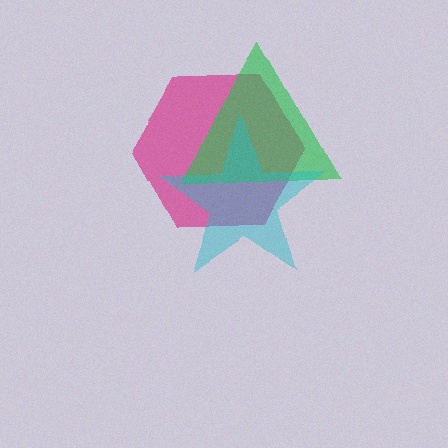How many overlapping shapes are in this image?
There are 3 overlapping shapes in the image.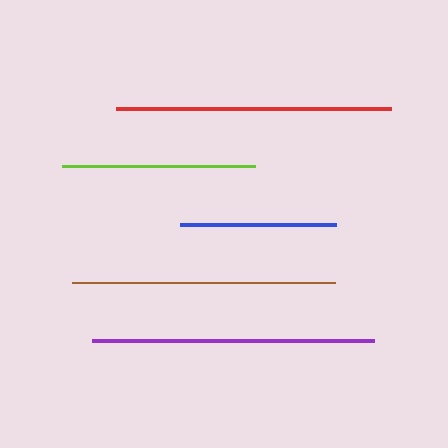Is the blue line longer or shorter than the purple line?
The purple line is longer than the blue line.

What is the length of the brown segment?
The brown segment is approximately 263 pixels long.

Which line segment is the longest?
The purple line is the longest at approximately 282 pixels.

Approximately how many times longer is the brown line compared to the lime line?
The brown line is approximately 1.4 times the length of the lime line.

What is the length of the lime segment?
The lime segment is approximately 193 pixels long.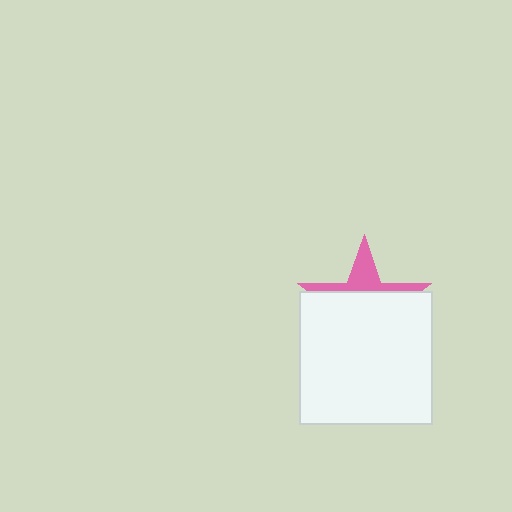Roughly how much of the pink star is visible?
A small part of it is visible (roughly 31%).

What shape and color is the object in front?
The object in front is a white square.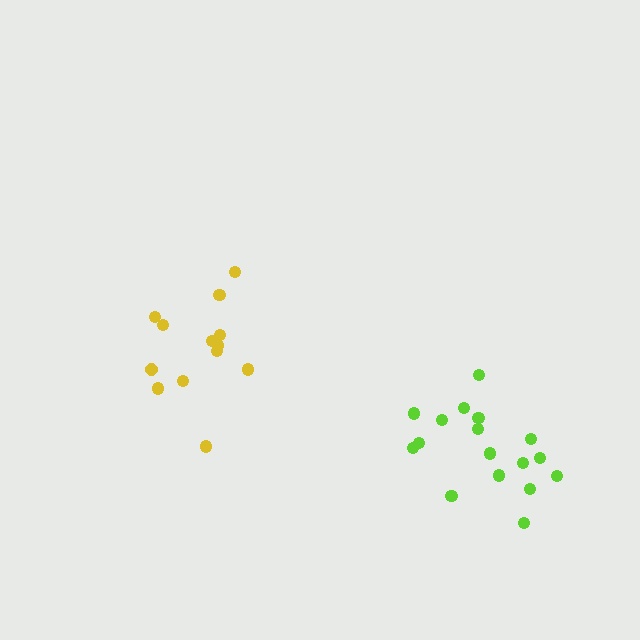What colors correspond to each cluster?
The clusters are colored: yellow, lime.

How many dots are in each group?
Group 1: 13 dots, Group 2: 17 dots (30 total).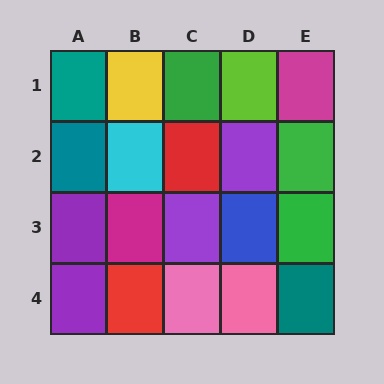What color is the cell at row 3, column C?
Purple.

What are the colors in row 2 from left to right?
Teal, cyan, red, purple, green.